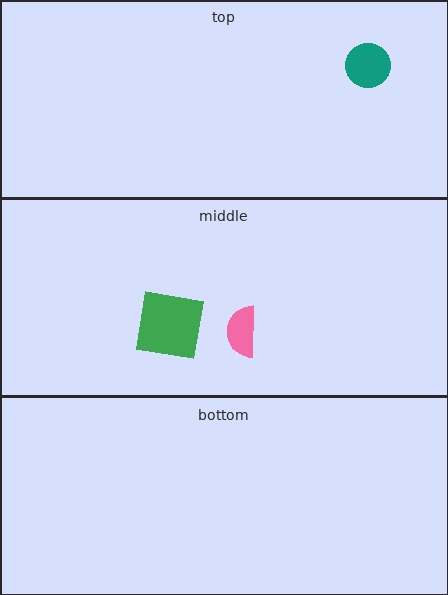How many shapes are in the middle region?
2.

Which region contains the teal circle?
The top region.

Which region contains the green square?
The middle region.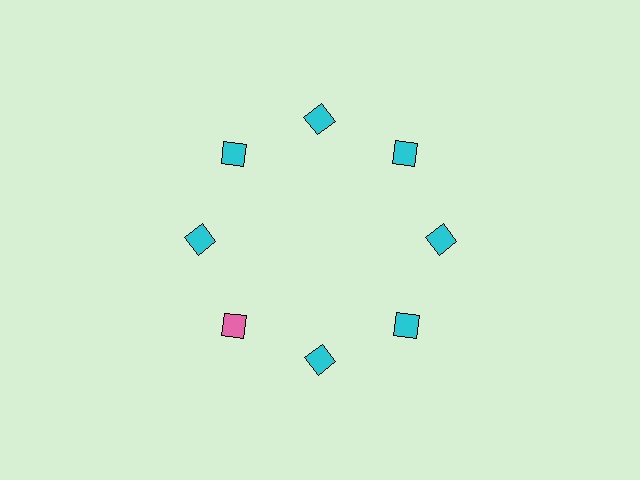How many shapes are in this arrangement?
There are 8 shapes arranged in a ring pattern.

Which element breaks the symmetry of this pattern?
The pink diamond at roughly the 8 o'clock position breaks the symmetry. All other shapes are cyan diamonds.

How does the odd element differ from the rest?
It has a different color: pink instead of cyan.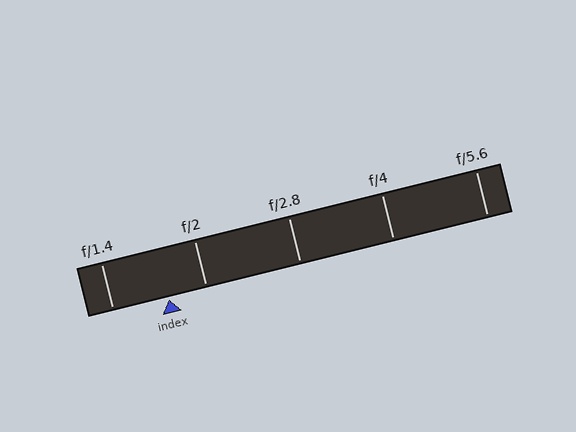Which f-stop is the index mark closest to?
The index mark is closest to f/2.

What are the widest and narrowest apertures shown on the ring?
The widest aperture shown is f/1.4 and the narrowest is f/5.6.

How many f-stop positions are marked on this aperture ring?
There are 5 f-stop positions marked.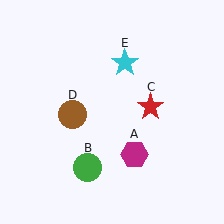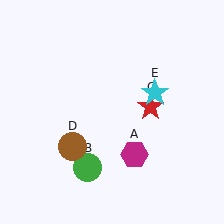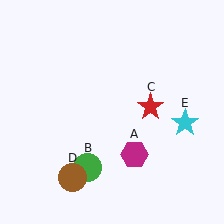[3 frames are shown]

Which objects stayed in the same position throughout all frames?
Magenta hexagon (object A) and green circle (object B) and red star (object C) remained stationary.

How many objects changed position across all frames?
2 objects changed position: brown circle (object D), cyan star (object E).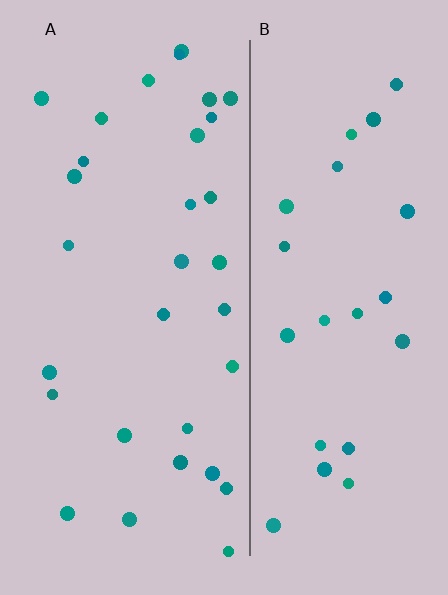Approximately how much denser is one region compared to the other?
Approximately 1.3× — region A over region B.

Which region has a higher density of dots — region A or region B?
A (the left).